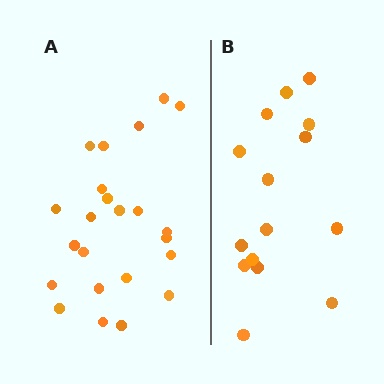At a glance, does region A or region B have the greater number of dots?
Region A (the left region) has more dots.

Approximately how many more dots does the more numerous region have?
Region A has roughly 8 or so more dots than region B.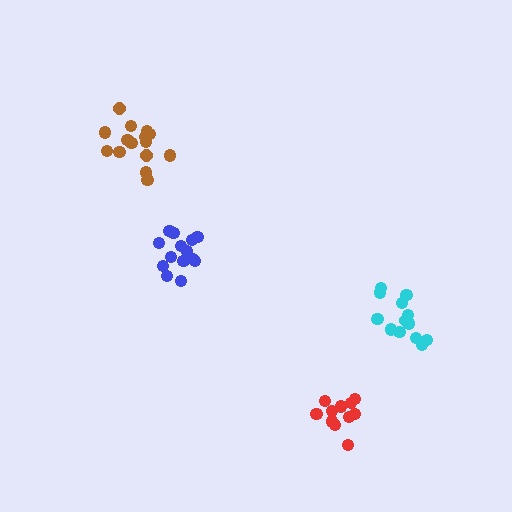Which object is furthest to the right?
The cyan cluster is rightmost.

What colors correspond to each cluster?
The clusters are colored: brown, blue, red, cyan.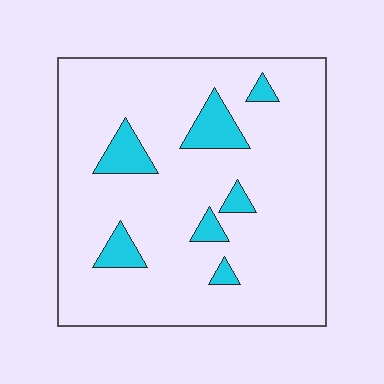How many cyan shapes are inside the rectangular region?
7.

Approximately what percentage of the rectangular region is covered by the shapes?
Approximately 10%.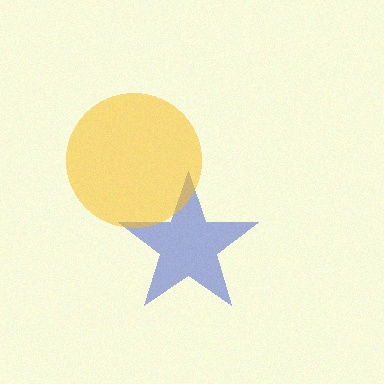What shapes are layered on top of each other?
The layered shapes are: a blue star, a yellow circle.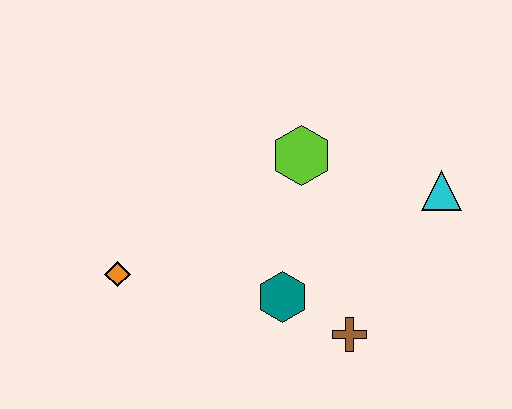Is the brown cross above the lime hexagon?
No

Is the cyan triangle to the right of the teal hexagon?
Yes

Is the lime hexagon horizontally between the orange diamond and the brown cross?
Yes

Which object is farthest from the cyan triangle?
The orange diamond is farthest from the cyan triangle.